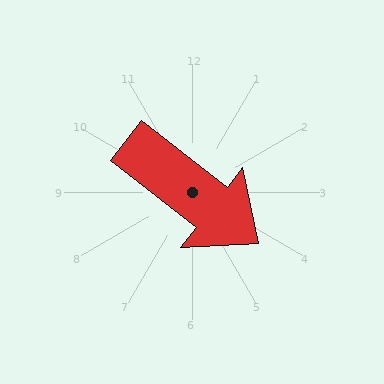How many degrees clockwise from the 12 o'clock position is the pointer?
Approximately 128 degrees.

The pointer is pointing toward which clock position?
Roughly 4 o'clock.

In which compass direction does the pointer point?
Southeast.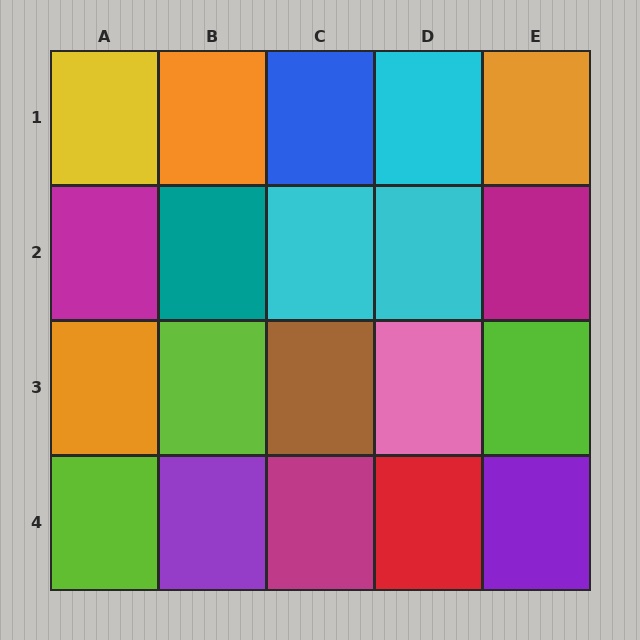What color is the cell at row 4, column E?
Purple.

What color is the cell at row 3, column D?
Pink.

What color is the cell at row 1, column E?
Orange.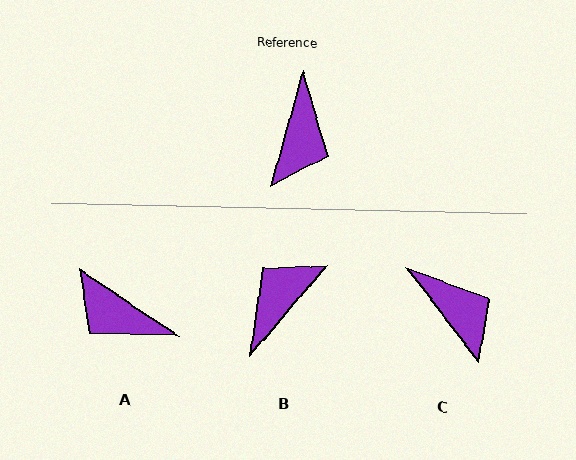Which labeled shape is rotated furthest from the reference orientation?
B, about 155 degrees away.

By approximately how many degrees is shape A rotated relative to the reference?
Approximately 109 degrees clockwise.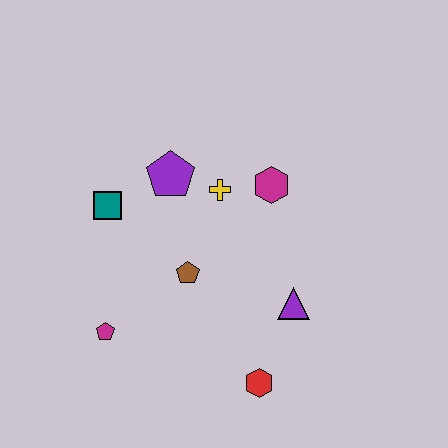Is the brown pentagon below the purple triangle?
No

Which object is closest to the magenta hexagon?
The yellow cross is closest to the magenta hexagon.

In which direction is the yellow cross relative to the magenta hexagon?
The yellow cross is to the left of the magenta hexagon.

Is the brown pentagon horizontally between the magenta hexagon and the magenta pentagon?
Yes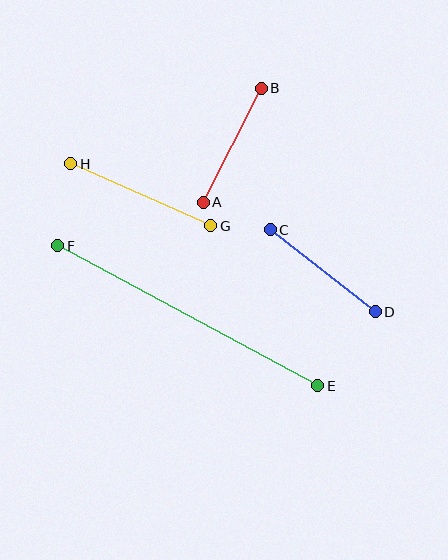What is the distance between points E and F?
The distance is approximately 295 pixels.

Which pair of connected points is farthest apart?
Points E and F are farthest apart.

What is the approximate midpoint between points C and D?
The midpoint is at approximately (323, 271) pixels.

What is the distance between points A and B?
The distance is approximately 128 pixels.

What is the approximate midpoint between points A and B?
The midpoint is at approximately (232, 145) pixels.